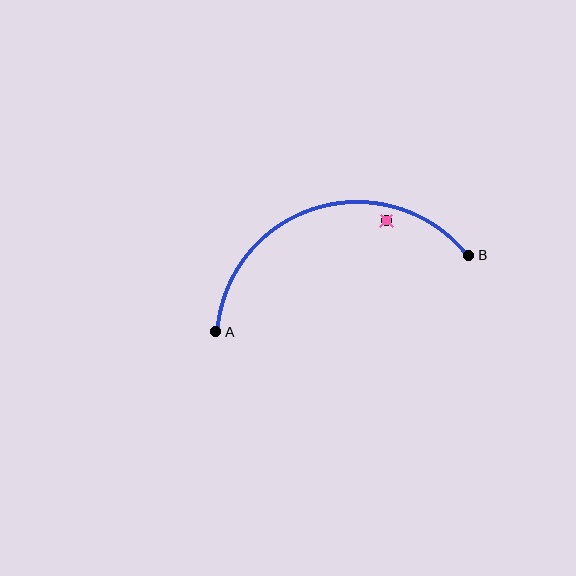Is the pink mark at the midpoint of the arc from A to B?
No — the pink mark does not lie on the arc at all. It sits slightly inside the curve.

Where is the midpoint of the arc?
The arc midpoint is the point on the curve farthest from the straight line joining A and B. It sits above that line.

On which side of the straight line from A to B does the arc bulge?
The arc bulges above the straight line connecting A and B.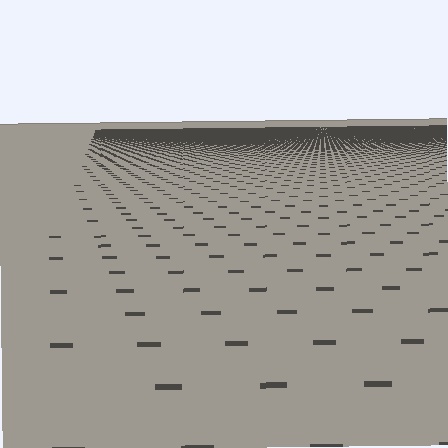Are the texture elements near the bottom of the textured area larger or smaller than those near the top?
Larger. Near the bottom, elements are closer to the viewer and appear at a bigger on-screen size.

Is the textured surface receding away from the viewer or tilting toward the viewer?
The surface is receding away from the viewer. Texture elements get smaller and denser toward the top.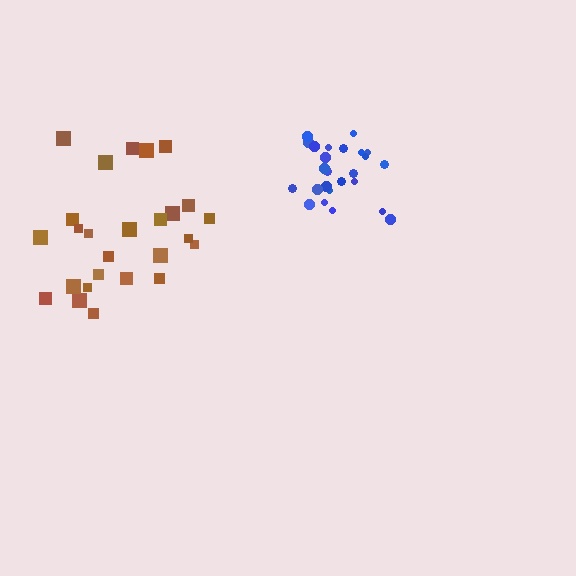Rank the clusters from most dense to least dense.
blue, brown.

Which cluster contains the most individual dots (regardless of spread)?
Brown (26).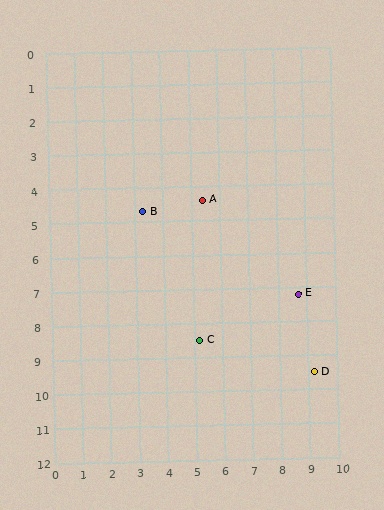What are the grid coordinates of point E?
Point E is at approximately (8.7, 7.2).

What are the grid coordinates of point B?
Point B is at approximately (3.3, 4.7).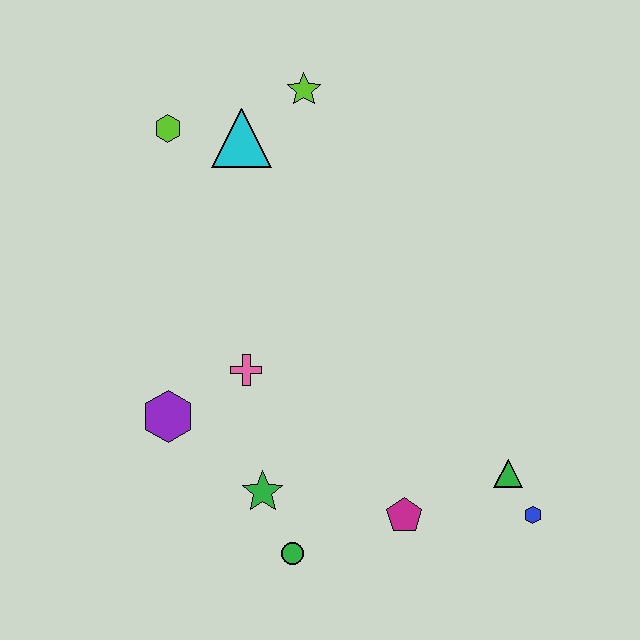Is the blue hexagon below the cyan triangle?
Yes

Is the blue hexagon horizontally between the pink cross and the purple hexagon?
No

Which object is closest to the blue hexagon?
The green triangle is closest to the blue hexagon.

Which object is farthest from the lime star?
The blue hexagon is farthest from the lime star.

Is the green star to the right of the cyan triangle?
Yes